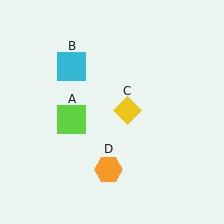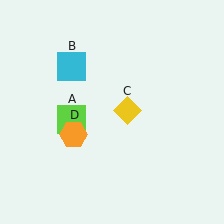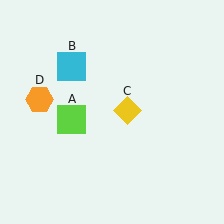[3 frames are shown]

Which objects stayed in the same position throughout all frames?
Lime square (object A) and cyan square (object B) and yellow diamond (object C) remained stationary.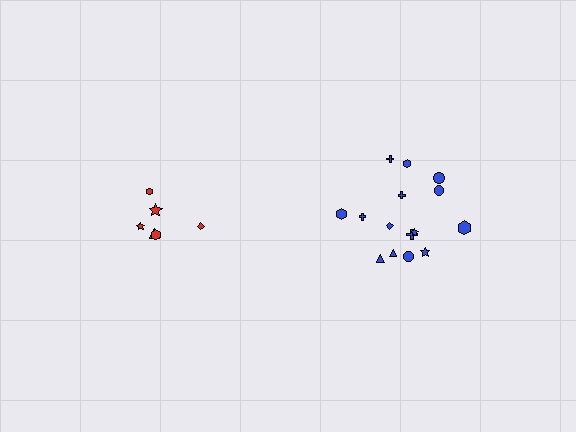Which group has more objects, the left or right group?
The right group.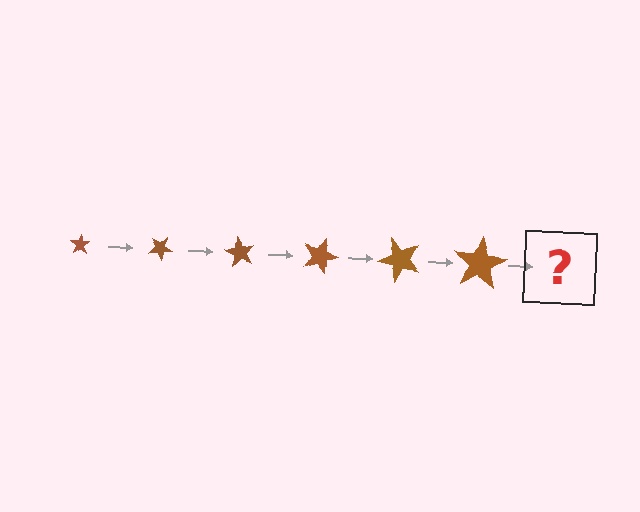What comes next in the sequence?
The next element should be a star, larger than the previous one and rotated 180 degrees from the start.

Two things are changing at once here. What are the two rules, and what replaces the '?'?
The two rules are that the star grows larger each step and it rotates 30 degrees each step. The '?' should be a star, larger than the previous one and rotated 180 degrees from the start.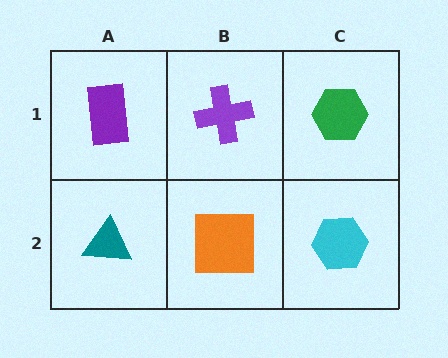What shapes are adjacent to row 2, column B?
A purple cross (row 1, column B), a teal triangle (row 2, column A), a cyan hexagon (row 2, column C).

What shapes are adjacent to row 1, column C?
A cyan hexagon (row 2, column C), a purple cross (row 1, column B).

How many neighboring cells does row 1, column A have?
2.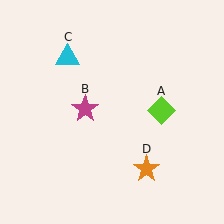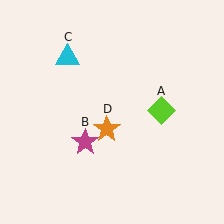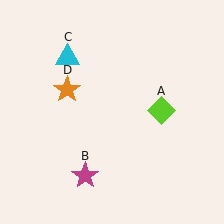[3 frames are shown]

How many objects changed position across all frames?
2 objects changed position: magenta star (object B), orange star (object D).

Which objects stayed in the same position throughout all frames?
Lime diamond (object A) and cyan triangle (object C) remained stationary.